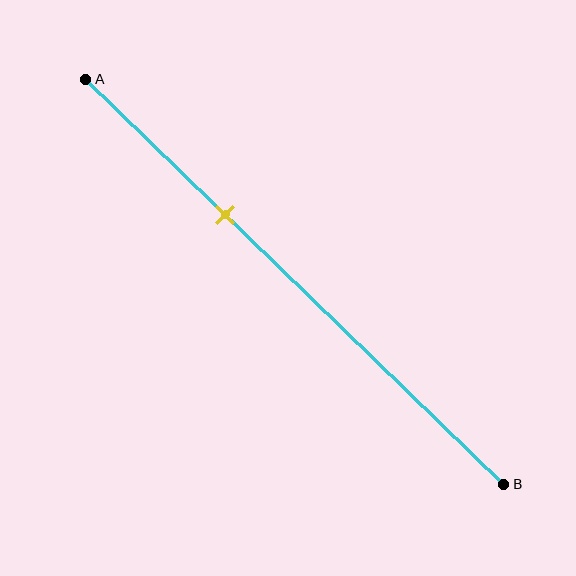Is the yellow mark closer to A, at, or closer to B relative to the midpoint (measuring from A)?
The yellow mark is closer to point A than the midpoint of segment AB.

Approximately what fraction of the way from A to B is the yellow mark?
The yellow mark is approximately 35% of the way from A to B.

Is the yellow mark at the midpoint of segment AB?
No, the mark is at about 35% from A, not at the 50% midpoint.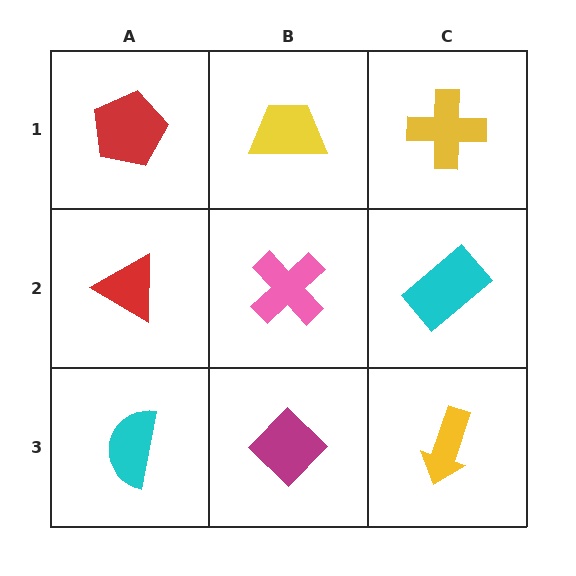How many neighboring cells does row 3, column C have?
2.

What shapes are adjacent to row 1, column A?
A red triangle (row 2, column A), a yellow trapezoid (row 1, column B).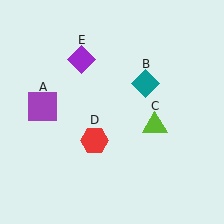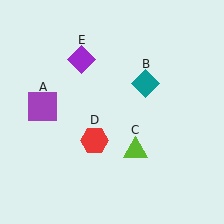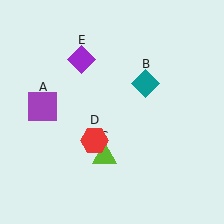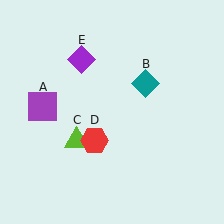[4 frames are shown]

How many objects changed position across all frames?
1 object changed position: lime triangle (object C).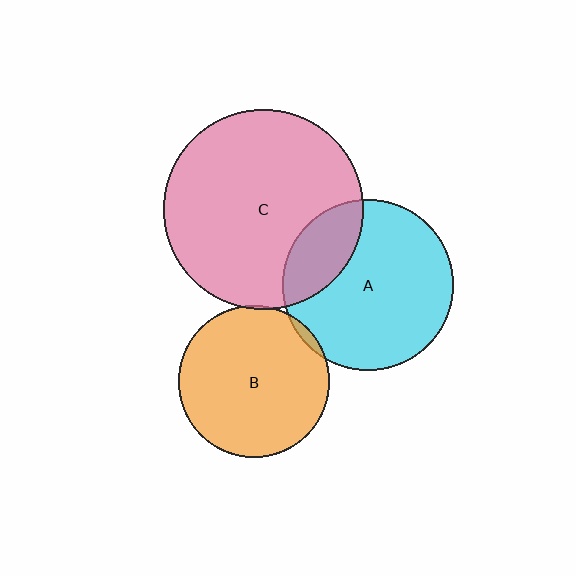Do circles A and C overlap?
Yes.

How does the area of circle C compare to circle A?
Approximately 1.4 times.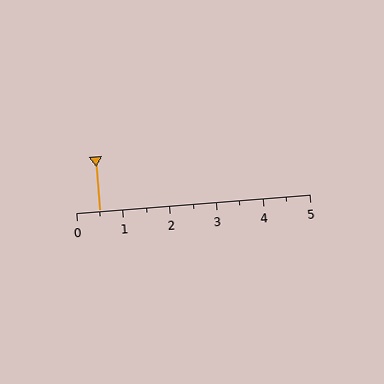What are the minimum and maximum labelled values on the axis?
The axis runs from 0 to 5.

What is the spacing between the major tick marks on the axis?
The major ticks are spaced 1 apart.